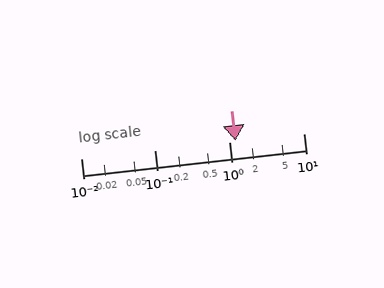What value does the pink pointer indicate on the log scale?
The pointer indicates approximately 1.2.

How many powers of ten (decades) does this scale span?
The scale spans 3 decades, from 0.01 to 10.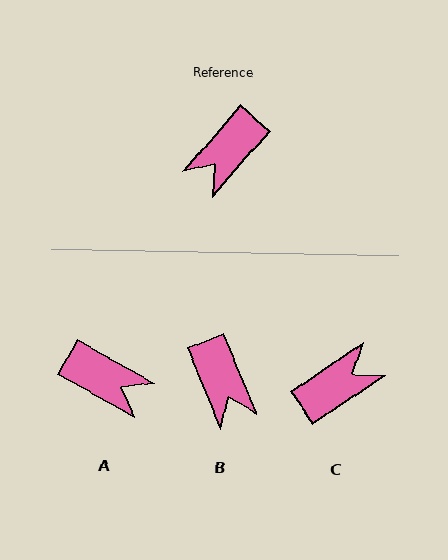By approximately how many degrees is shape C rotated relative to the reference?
Approximately 165 degrees counter-clockwise.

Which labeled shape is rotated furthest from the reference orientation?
C, about 165 degrees away.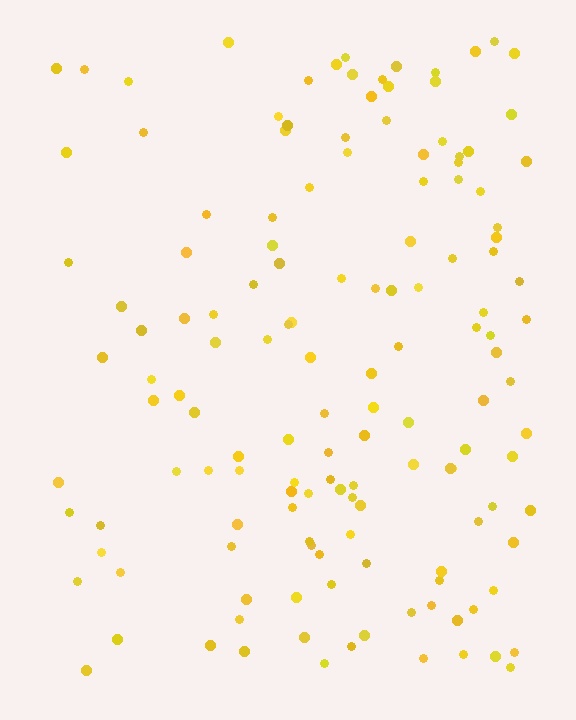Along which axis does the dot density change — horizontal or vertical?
Horizontal.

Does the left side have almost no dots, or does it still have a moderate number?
Still a moderate number, just noticeably fewer than the right.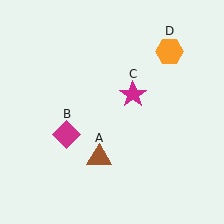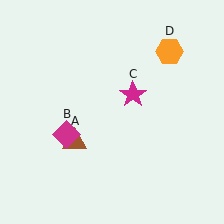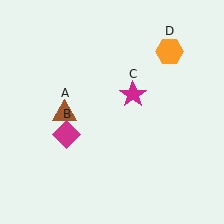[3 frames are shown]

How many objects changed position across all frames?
1 object changed position: brown triangle (object A).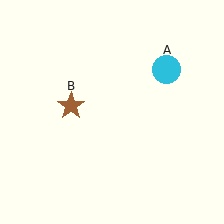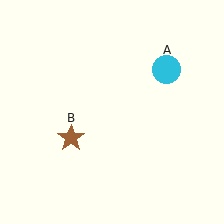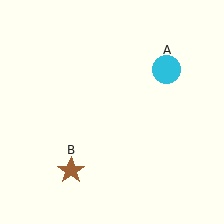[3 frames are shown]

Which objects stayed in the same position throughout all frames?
Cyan circle (object A) remained stationary.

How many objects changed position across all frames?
1 object changed position: brown star (object B).